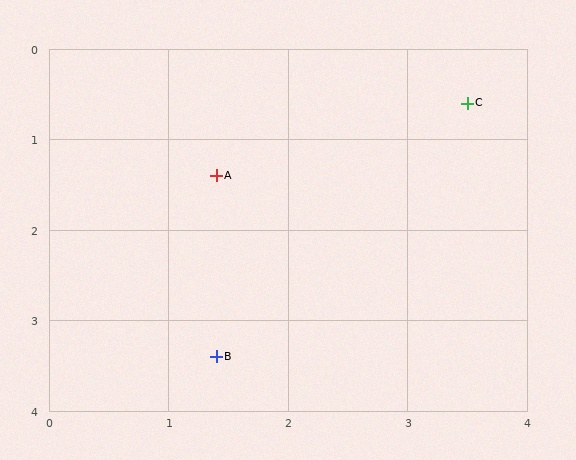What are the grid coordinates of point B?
Point B is at approximately (1.4, 3.4).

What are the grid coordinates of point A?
Point A is at approximately (1.4, 1.4).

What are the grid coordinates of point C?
Point C is at approximately (3.5, 0.6).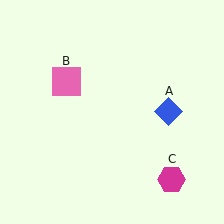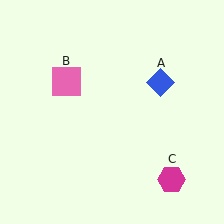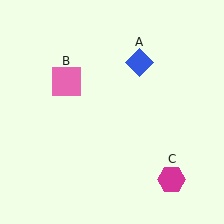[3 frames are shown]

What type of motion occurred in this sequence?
The blue diamond (object A) rotated counterclockwise around the center of the scene.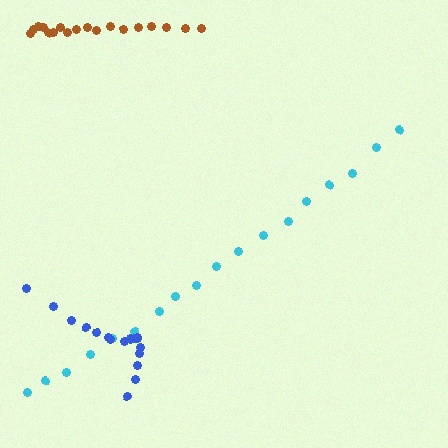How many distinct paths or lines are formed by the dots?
There are 3 distinct paths.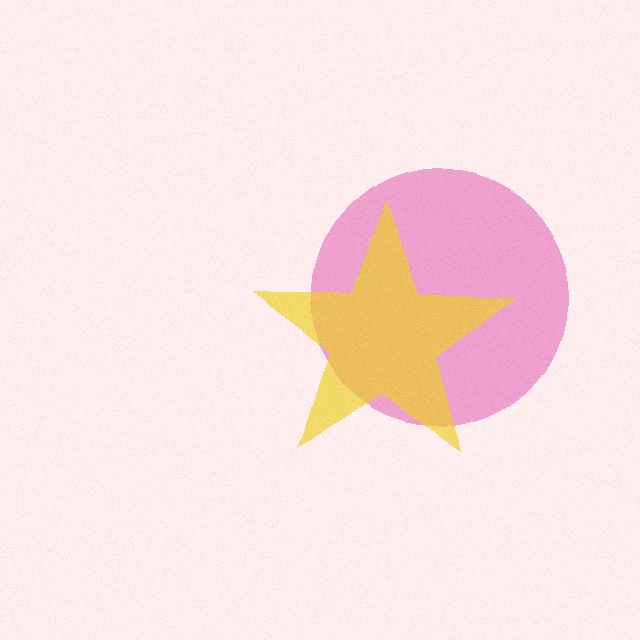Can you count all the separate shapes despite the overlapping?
Yes, there are 2 separate shapes.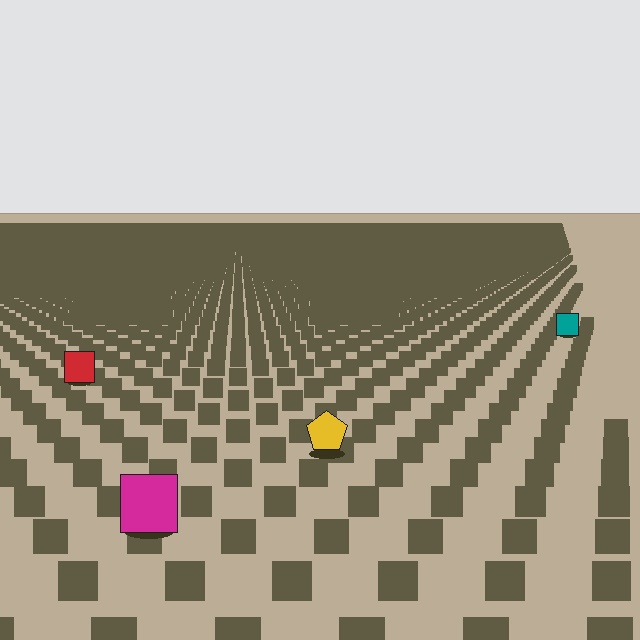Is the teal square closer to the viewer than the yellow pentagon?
No. The yellow pentagon is closer — you can tell from the texture gradient: the ground texture is coarser near it.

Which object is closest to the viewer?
The magenta square is closest. The texture marks near it are larger and more spread out.